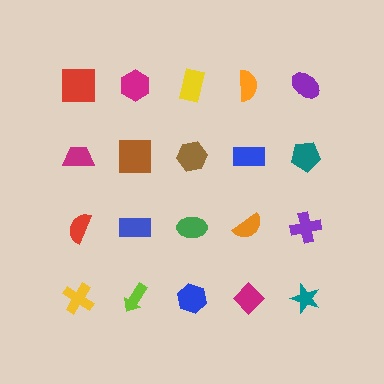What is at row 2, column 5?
A teal pentagon.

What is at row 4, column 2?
A lime arrow.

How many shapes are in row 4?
5 shapes.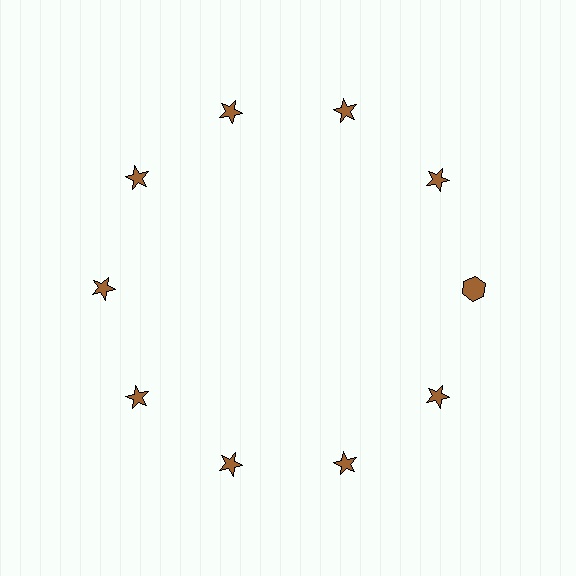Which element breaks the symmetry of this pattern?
The brown hexagon at roughly the 3 o'clock position breaks the symmetry. All other shapes are brown stars.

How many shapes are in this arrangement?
There are 10 shapes arranged in a ring pattern.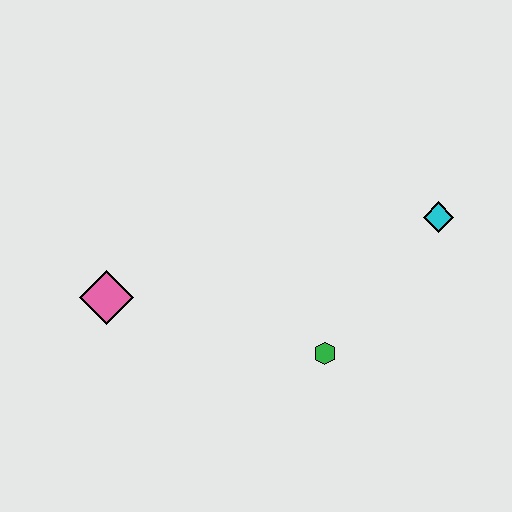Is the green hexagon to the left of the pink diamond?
No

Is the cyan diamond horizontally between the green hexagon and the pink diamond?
No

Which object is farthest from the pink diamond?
The cyan diamond is farthest from the pink diamond.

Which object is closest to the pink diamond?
The green hexagon is closest to the pink diamond.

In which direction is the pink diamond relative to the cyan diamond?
The pink diamond is to the left of the cyan diamond.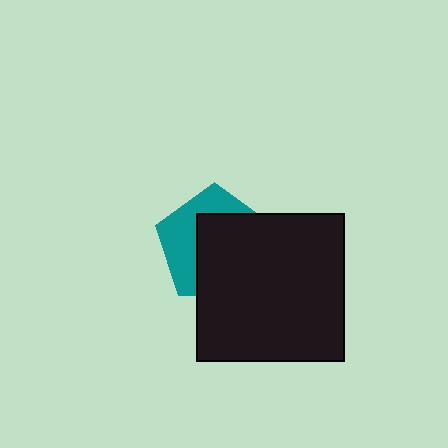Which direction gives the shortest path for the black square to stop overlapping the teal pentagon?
Moving toward the lower-right gives the shortest separation.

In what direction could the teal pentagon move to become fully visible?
The teal pentagon could move toward the upper-left. That would shift it out from behind the black square entirely.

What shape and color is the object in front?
The object in front is a black square.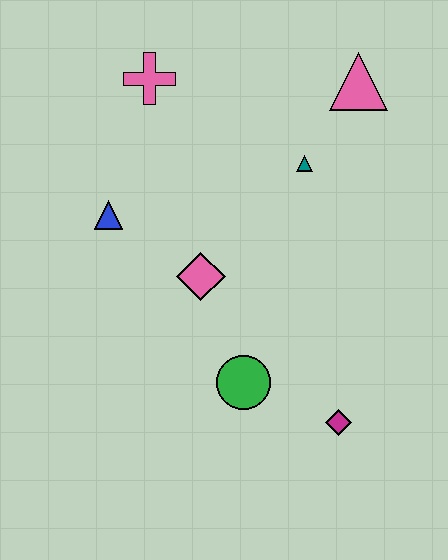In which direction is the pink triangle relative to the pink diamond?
The pink triangle is above the pink diamond.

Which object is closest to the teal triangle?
The pink triangle is closest to the teal triangle.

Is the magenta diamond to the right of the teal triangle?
Yes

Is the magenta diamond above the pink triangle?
No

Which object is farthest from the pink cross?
The magenta diamond is farthest from the pink cross.